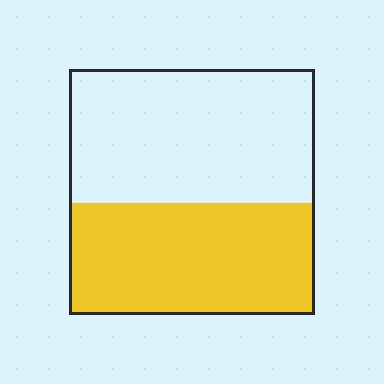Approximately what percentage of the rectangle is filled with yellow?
Approximately 45%.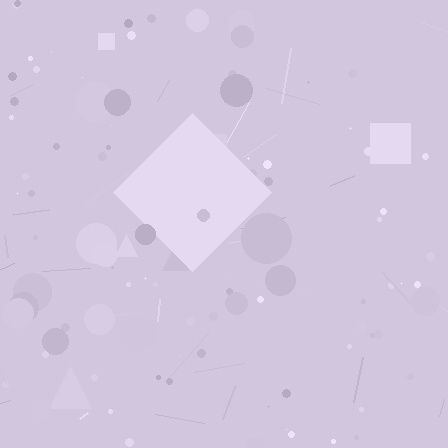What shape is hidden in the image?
A diamond is hidden in the image.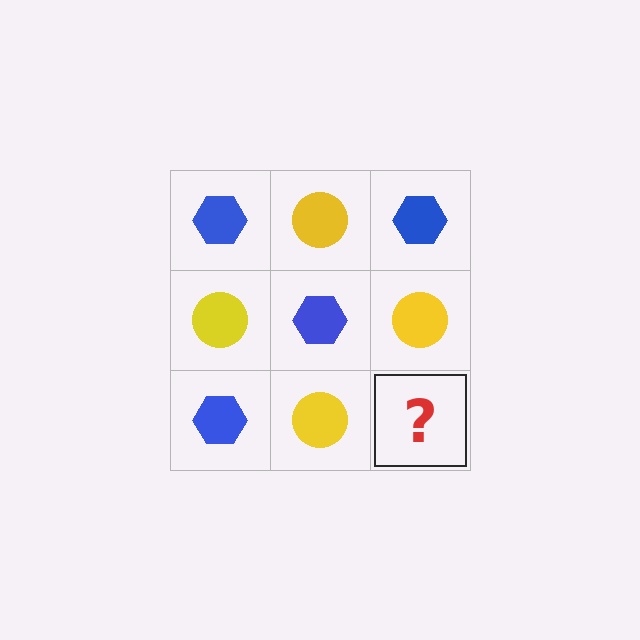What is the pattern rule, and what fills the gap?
The rule is that it alternates blue hexagon and yellow circle in a checkerboard pattern. The gap should be filled with a blue hexagon.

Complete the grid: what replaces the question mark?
The question mark should be replaced with a blue hexagon.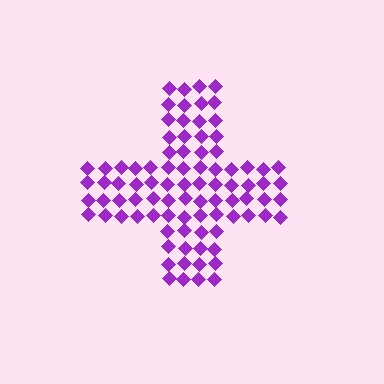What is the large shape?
The large shape is a cross.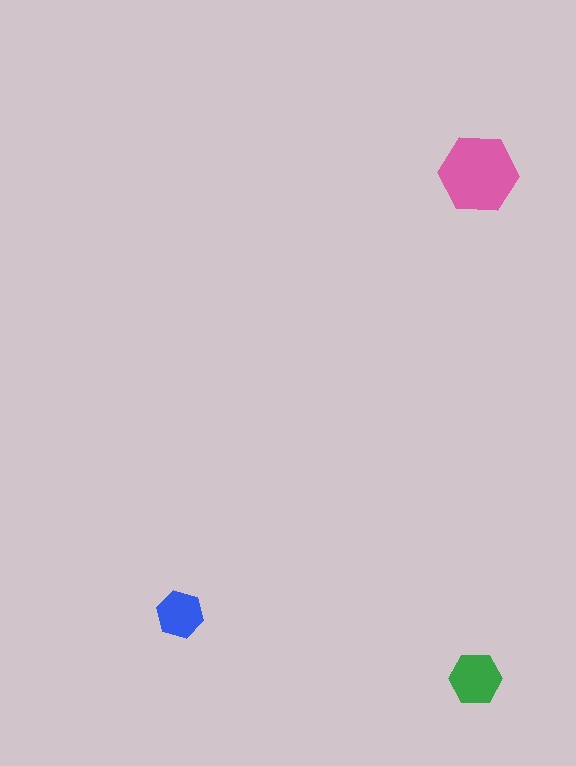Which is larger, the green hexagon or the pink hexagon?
The pink one.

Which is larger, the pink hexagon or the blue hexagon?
The pink one.